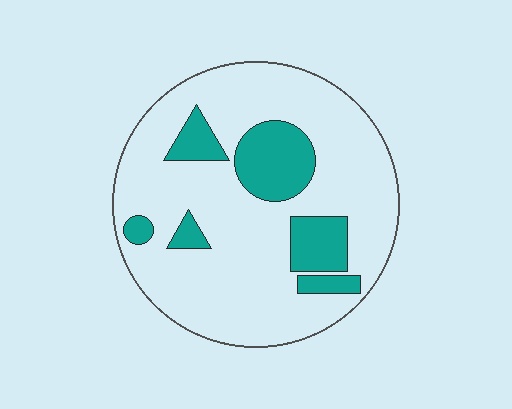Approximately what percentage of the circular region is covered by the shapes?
Approximately 20%.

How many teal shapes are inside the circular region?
6.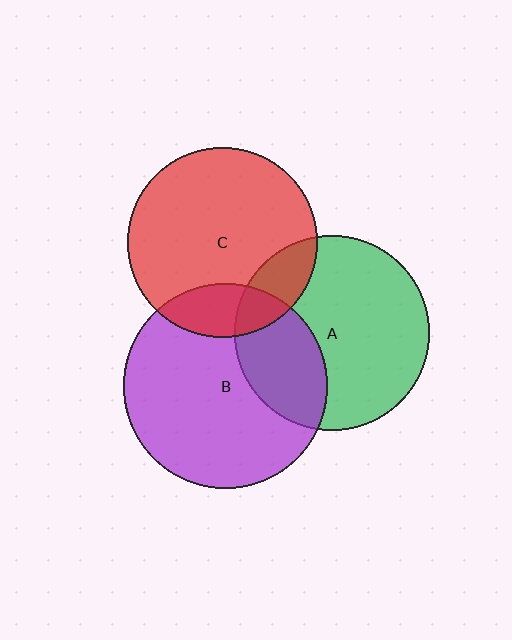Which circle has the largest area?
Circle B (purple).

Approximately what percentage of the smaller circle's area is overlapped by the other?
Approximately 15%.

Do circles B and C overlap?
Yes.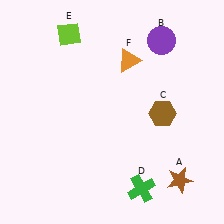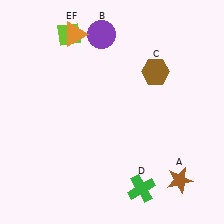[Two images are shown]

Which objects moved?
The objects that moved are: the purple circle (B), the brown hexagon (C), the orange triangle (F).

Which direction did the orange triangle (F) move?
The orange triangle (F) moved left.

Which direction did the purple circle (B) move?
The purple circle (B) moved left.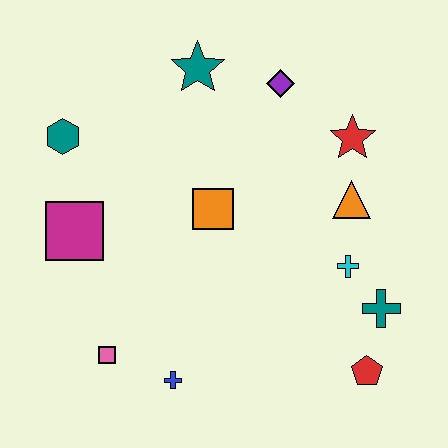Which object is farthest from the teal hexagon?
The red pentagon is farthest from the teal hexagon.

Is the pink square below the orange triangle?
Yes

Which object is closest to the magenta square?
The teal hexagon is closest to the magenta square.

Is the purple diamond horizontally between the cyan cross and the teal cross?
No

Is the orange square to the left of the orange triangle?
Yes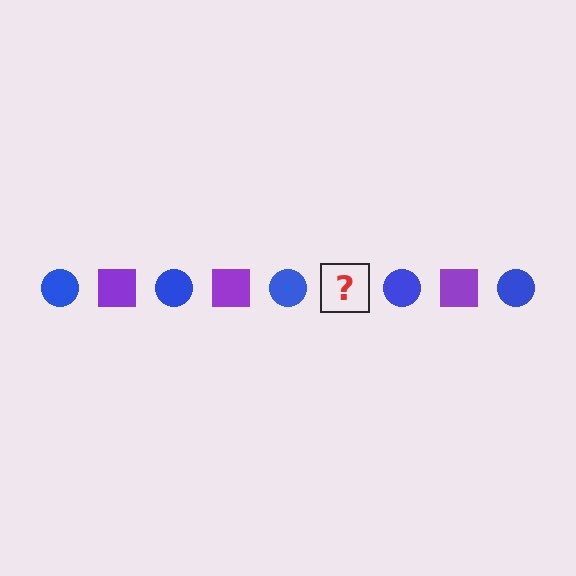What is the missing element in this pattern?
The missing element is a purple square.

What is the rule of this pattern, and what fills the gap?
The rule is that the pattern alternates between blue circle and purple square. The gap should be filled with a purple square.